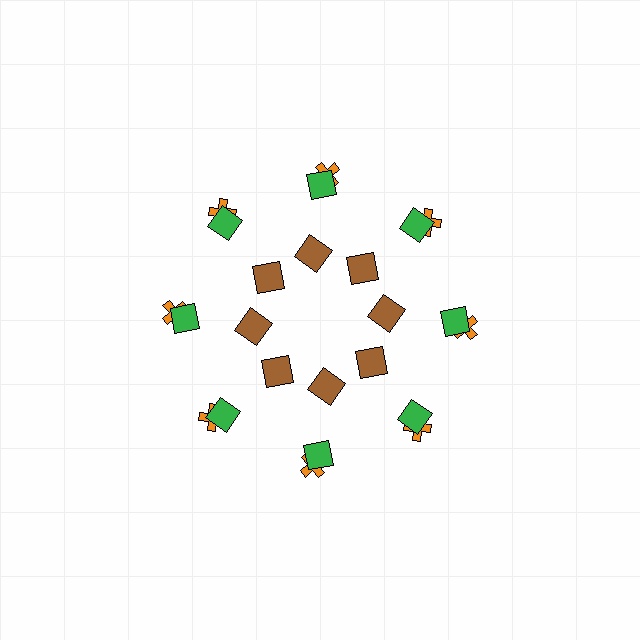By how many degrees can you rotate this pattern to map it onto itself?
The pattern maps onto itself every 45 degrees of rotation.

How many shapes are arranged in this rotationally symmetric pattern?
There are 24 shapes, arranged in 8 groups of 3.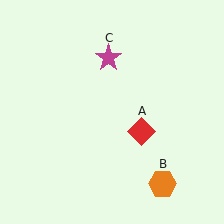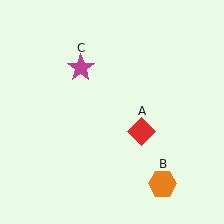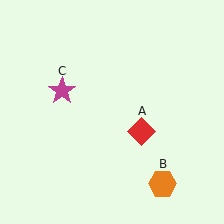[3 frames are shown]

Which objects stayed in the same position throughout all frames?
Red diamond (object A) and orange hexagon (object B) remained stationary.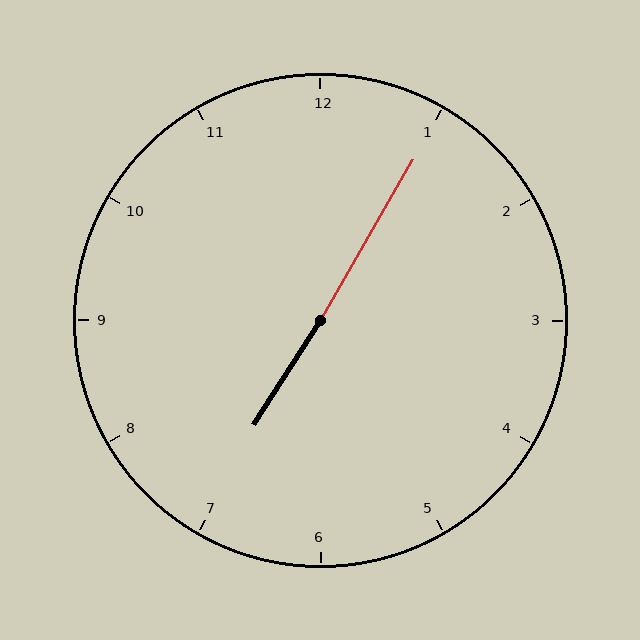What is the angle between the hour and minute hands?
Approximately 178 degrees.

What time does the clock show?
7:05.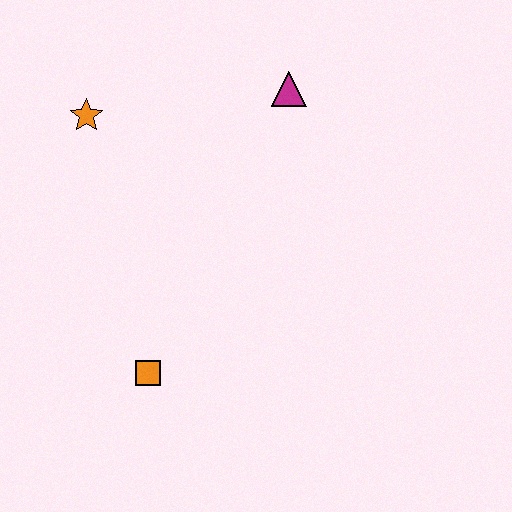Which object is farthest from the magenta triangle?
The orange square is farthest from the magenta triangle.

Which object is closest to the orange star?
The magenta triangle is closest to the orange star.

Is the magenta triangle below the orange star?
No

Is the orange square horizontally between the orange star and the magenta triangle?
Yes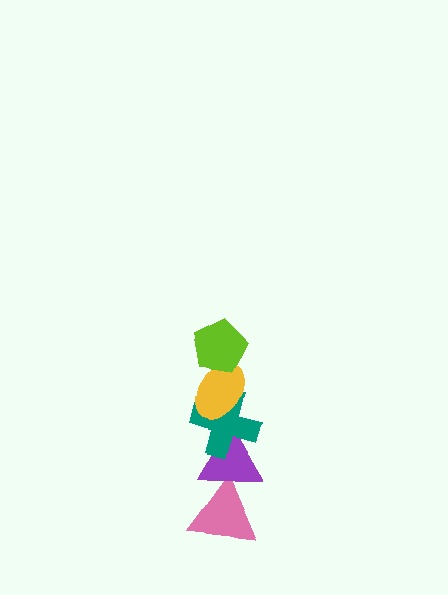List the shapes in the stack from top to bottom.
From top to bottom: the lime pentagon, the yellow ellipse, the teal cross, the purple triangle, the pink triangle.